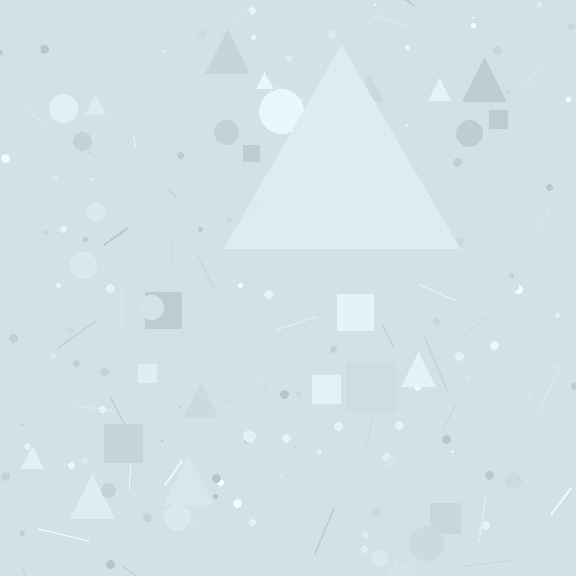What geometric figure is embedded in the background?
A triangle is embedded in the background.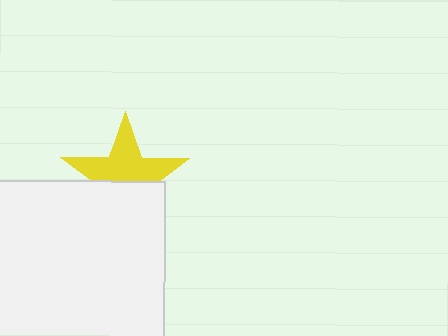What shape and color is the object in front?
The object in front is a white square.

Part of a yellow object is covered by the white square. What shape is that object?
It is a star.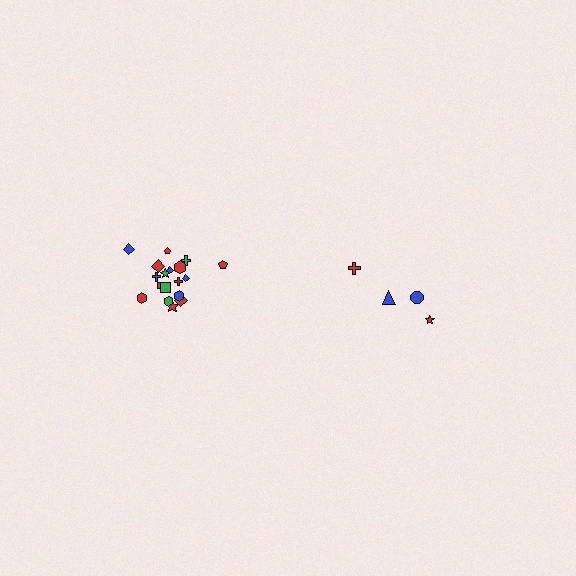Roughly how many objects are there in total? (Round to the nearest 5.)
Roughly 20 objects in total.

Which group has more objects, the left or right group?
The left group.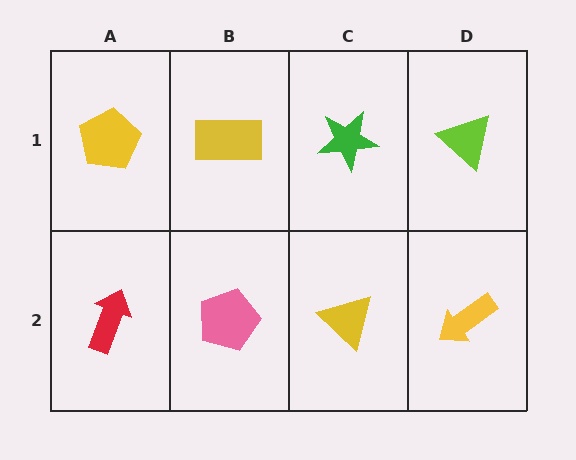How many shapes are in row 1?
4 shapes.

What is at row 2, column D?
A yellow arrow.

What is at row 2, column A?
A red arrow.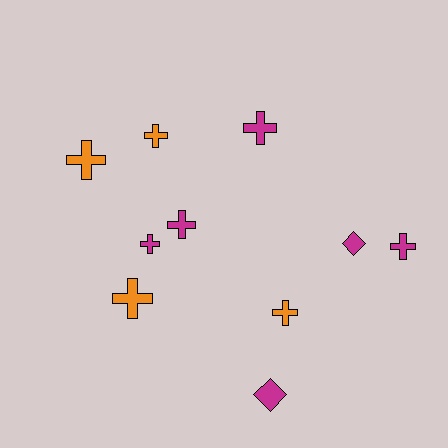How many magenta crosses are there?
There are 4 magenta crosses.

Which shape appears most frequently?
Cross, with 8 objects.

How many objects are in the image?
There are 10 objects.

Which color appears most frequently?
Magenta, with 6 objects.